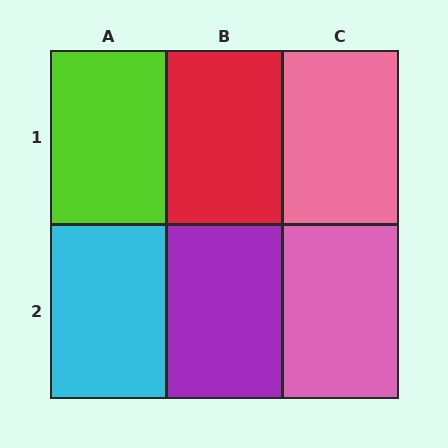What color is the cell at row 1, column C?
Pink.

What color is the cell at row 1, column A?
Lime.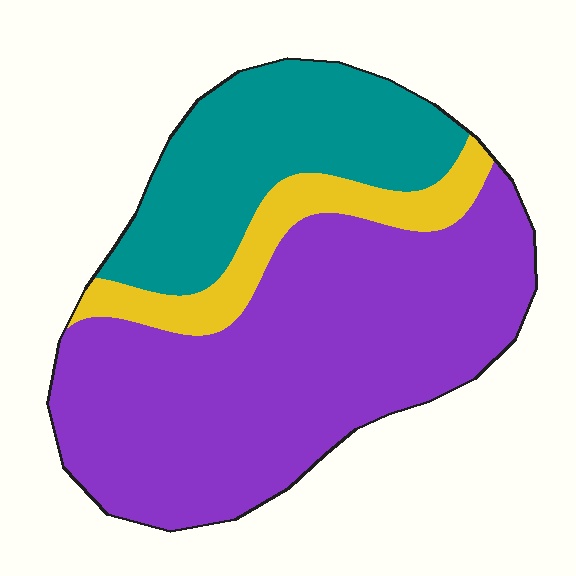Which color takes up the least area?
Yellow, at roughly 10%.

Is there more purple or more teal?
Purple.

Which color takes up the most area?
Purple, at roughly 60%.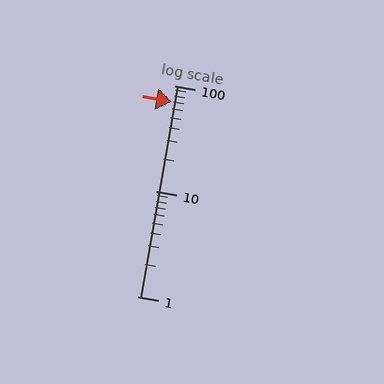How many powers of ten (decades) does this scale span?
The scale spans 2 decades, from 1 to 100.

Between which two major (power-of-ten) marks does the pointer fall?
The pointer is between 10 and 100.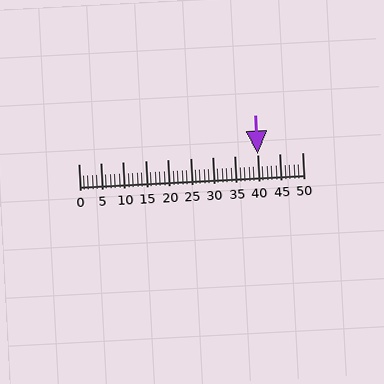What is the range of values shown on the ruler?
The ruler shows values from 0 to 50.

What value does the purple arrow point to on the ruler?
The purple arrow points to approximately 40.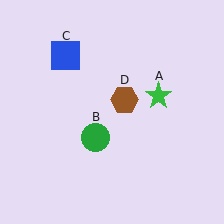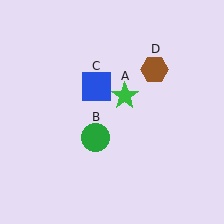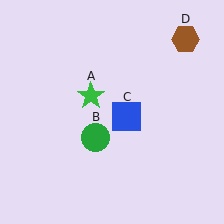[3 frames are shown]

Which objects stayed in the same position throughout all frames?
Green circle (object B) remained stationary.